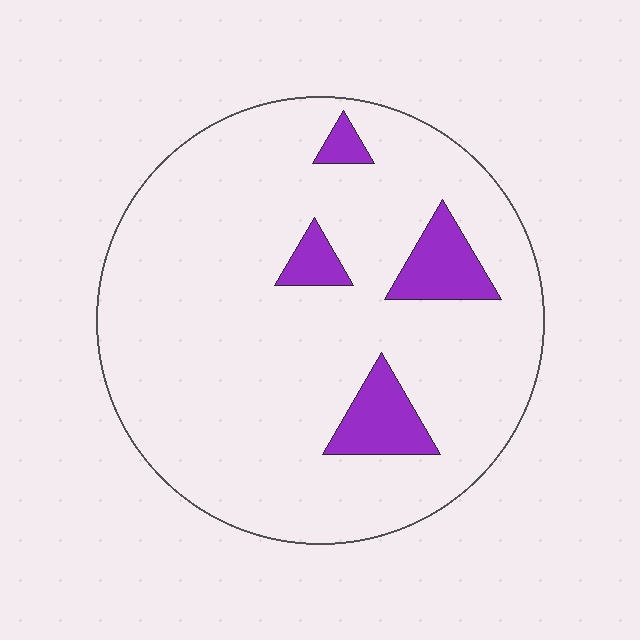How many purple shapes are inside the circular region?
4.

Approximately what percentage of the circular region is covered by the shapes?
Approximately 10%.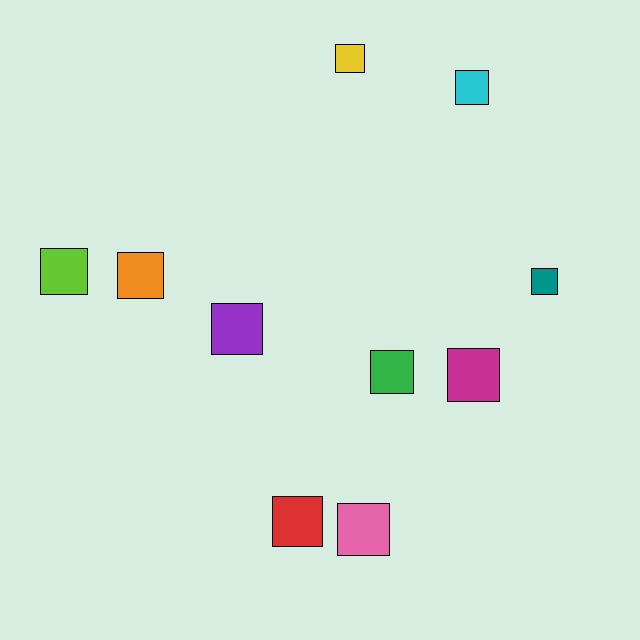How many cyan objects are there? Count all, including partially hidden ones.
There is 1 cyan object.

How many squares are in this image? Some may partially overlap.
There are 10 squares.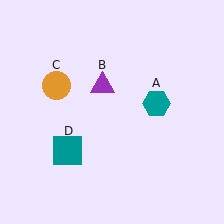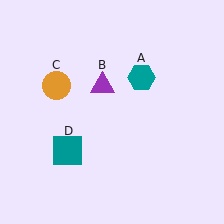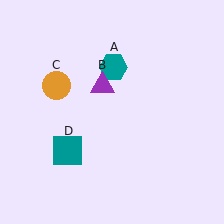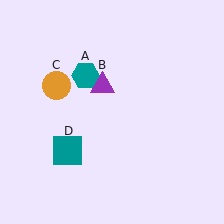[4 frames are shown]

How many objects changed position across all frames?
1 object changed position: teal hexagon (object A).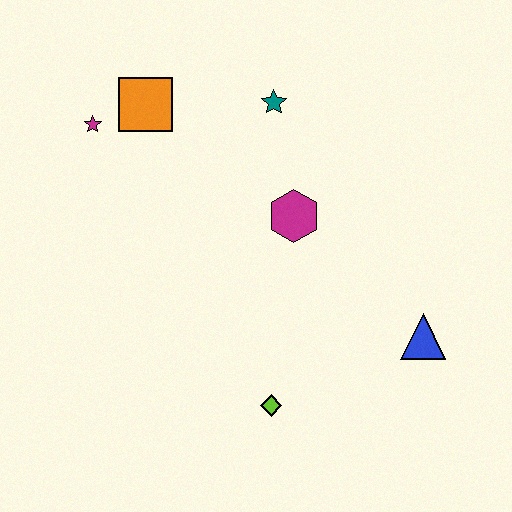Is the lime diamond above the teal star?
No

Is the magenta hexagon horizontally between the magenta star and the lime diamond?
No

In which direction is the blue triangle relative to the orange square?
The blue triangle is to the right of the orange square.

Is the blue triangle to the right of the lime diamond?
Yes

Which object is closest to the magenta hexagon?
The teal star is closest to the magenta hexagon.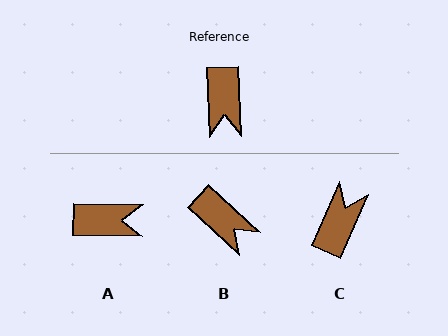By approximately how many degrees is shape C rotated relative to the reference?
Approximately 153 degrees counter-clockwise.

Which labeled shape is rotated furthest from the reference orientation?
C, about 153 degrees away.